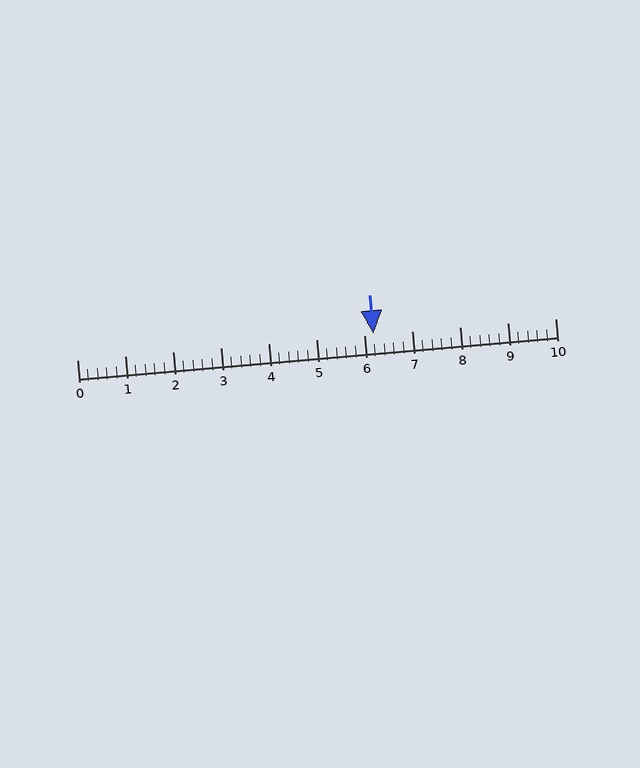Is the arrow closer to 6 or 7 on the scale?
The arrow is closer to 6.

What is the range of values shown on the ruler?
The ruler shows values from 0 to 10.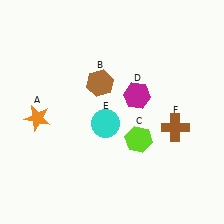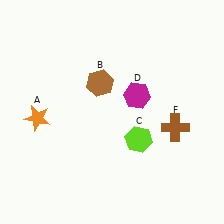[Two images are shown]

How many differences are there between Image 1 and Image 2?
There is 1 difference between the two images.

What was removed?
The cyan circle (E) was removed in Image 2.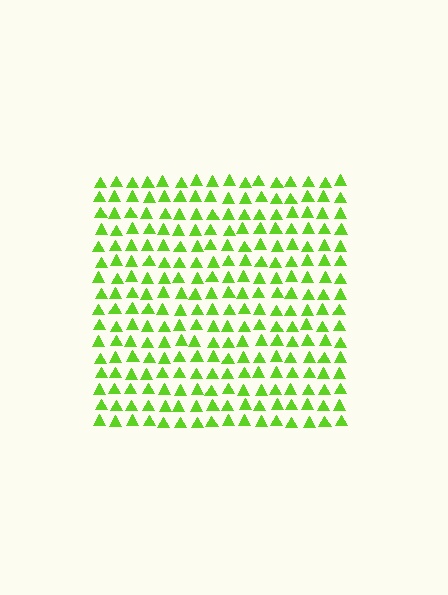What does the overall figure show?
The overall figure shows a square.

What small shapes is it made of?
It is made of small triangles.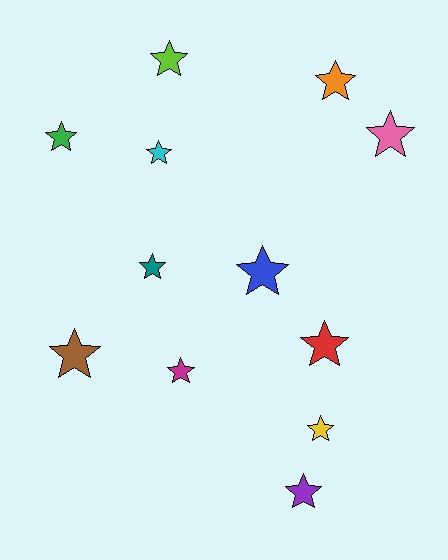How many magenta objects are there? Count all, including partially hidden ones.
There is 1 magenta object.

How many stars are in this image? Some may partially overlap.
There are 12 stars.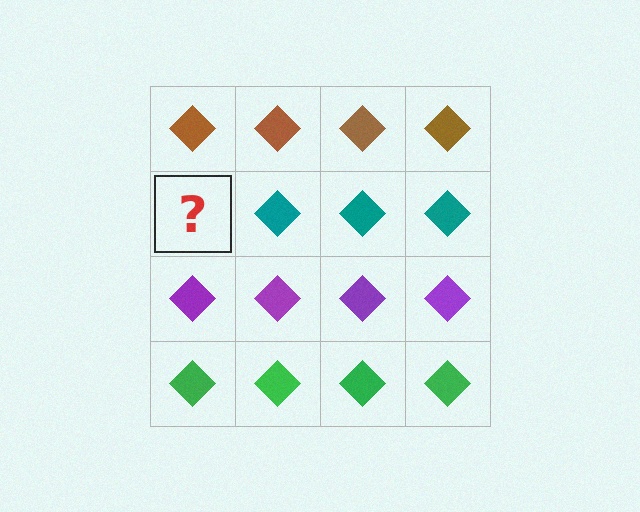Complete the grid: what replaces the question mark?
The question mark should be replaced with a teal diamond.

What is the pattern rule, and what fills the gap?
The rule is that each row has a consistent color. The gap should be filled with a teal diamond.